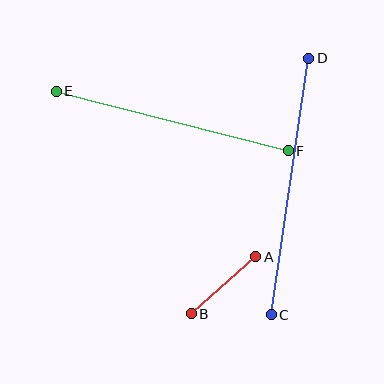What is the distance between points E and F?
The distance is approximately 239 pixels.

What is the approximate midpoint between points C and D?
The midpoint is at approximately (290, 187) pixels.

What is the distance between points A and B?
The distance is approximately 86 pixels.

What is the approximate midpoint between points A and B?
The midpoint is at approximately (223, 285) pixels.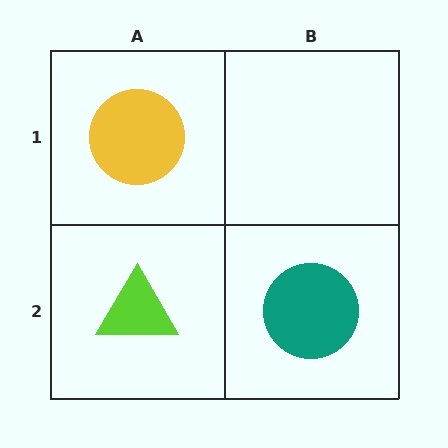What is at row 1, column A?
A yellow circle.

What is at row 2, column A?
A lime triangle.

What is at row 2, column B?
A teal circle.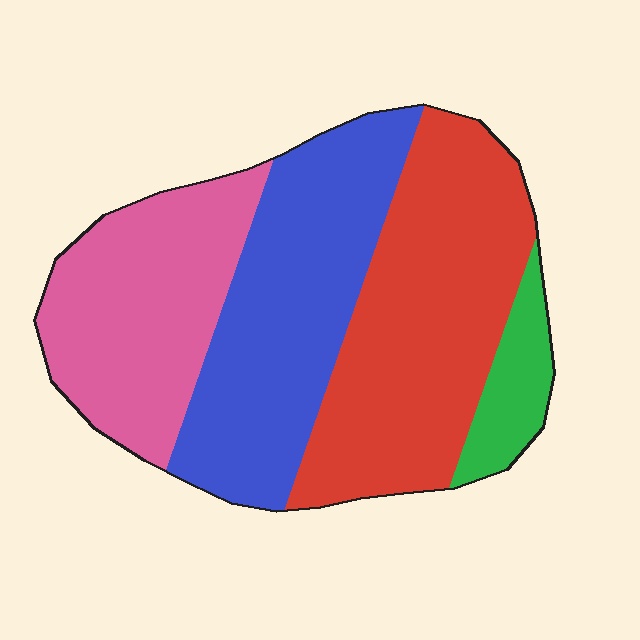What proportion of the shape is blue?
Blue takes up about one third (1/3) of the shape.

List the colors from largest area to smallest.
From largest to smallest: red, blue, pink, green.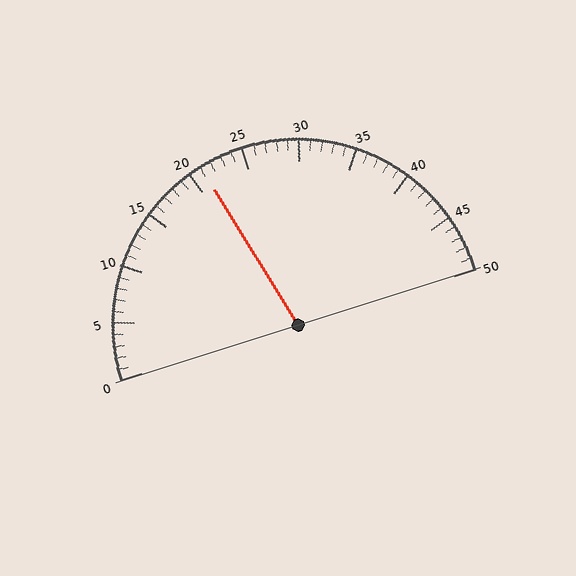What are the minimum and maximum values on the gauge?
The gauge ranges from 0 to 50.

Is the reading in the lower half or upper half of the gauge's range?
The reading is in the lower half of the range (0 to 50).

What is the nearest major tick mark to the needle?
The nearest major tick mark is 20.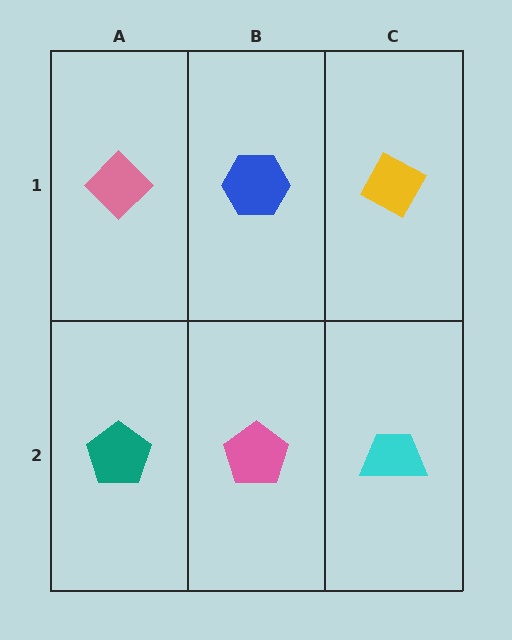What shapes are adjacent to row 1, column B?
A pink pentagon (row 2, column B), a pink diamond (row 1, column A), a yellow diamond (row 1, column C).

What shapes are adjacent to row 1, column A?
A teal pentagon (row 2, column A), a blue hexagon (row 1, column B).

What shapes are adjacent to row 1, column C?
A cyan trapezoid (row 2, column C), a blue hexagon (row 1, column B).